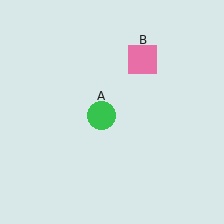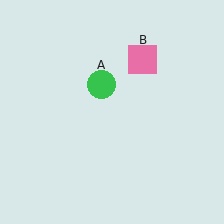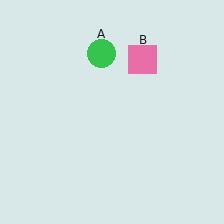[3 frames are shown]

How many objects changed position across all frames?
1 object changed position: green circle (object A).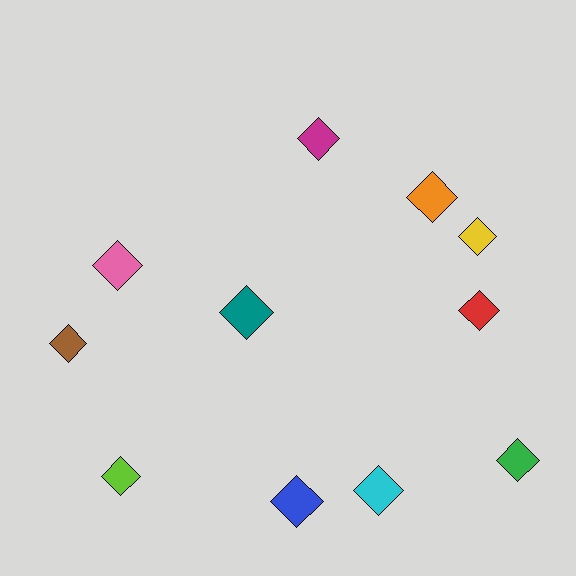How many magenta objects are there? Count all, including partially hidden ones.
There is 1 magenta object.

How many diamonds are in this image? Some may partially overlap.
There are 11 diamonds.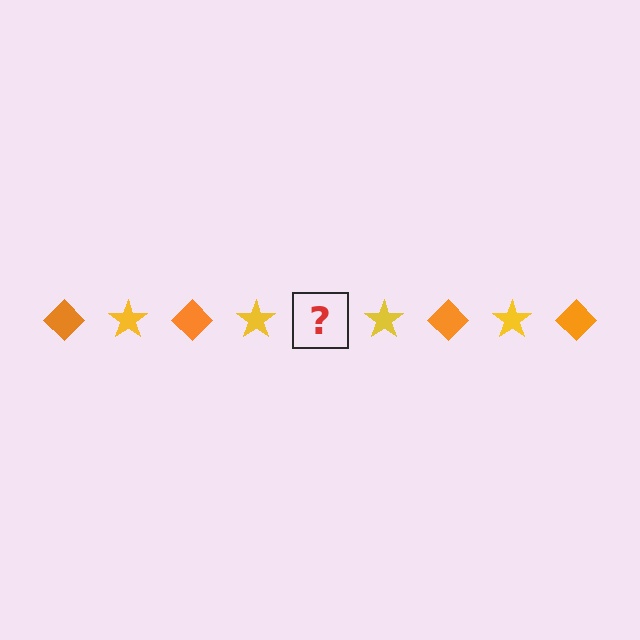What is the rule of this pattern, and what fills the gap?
The rule is that the pattern alternates between orange diamond and yellow star. The gap should be filled with an orange diamond.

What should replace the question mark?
The question mark should be replaced with an orange diamond.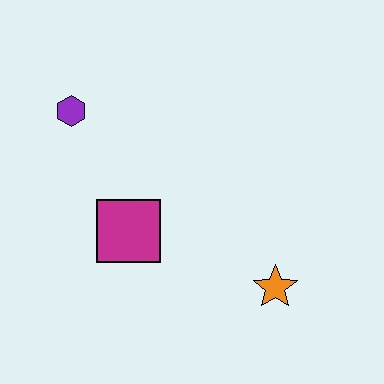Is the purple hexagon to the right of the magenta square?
No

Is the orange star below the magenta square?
Yes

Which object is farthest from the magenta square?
The orange star is farthest from the magenta square.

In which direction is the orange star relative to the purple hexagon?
The orange star is to the right of the purple hexagon.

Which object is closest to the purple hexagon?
The magenta square is closest to the purple hexagon.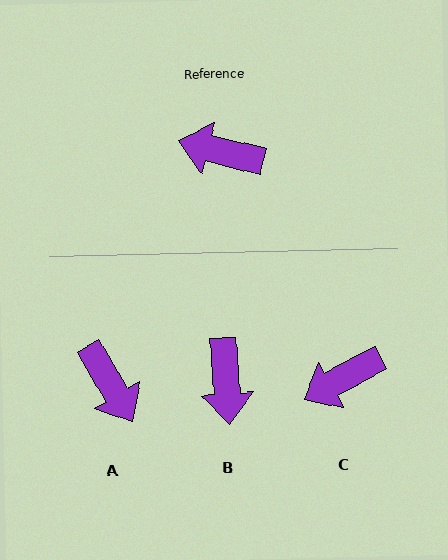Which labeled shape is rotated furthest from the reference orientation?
A, about 135 degrees away.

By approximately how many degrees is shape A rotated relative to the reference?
Approximately 135 degrees counter-clockwise.